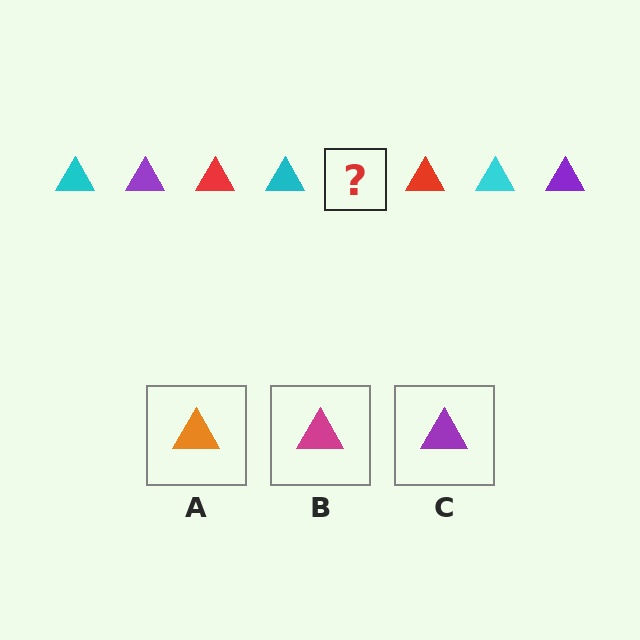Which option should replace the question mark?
Option C.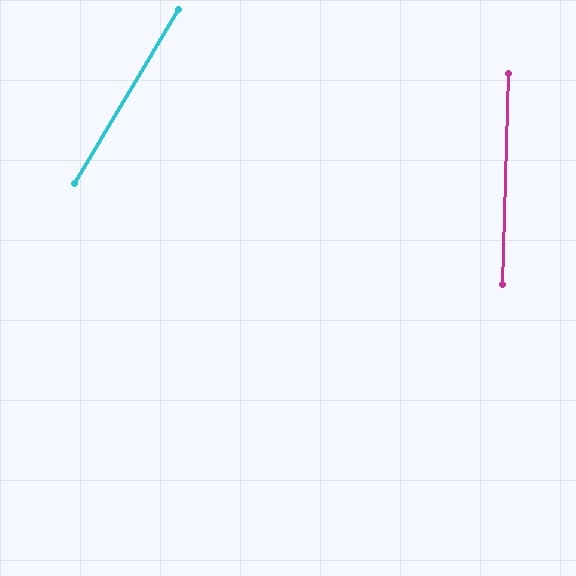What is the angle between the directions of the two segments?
Approximately 29 degrees.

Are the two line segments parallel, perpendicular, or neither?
Neither parallel nor perpendicular — they differ by about 29°.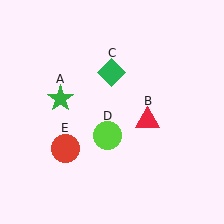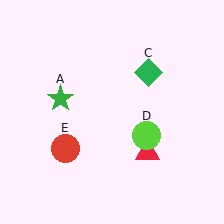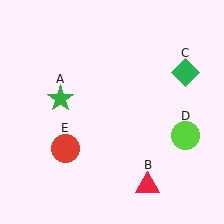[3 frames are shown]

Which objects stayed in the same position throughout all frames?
Green star (object A) and red circle (object E) remained stationary.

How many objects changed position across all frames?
3 objects changed position: red triangle (object B), green diamond (object C), lime circle (object D).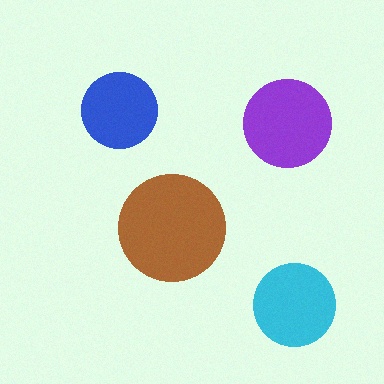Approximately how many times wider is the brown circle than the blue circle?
About 1.5 times wider.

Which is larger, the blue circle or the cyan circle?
The cyan one.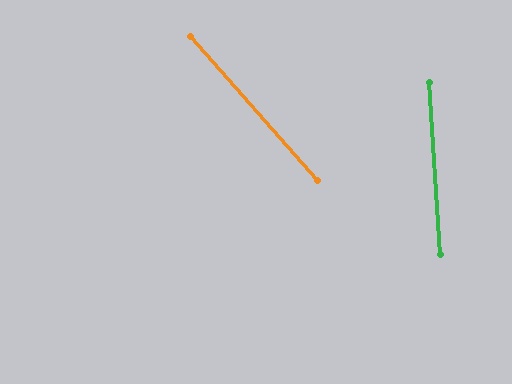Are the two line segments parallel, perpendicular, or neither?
Neither parallel nor perpendicular — they differ by about 38°.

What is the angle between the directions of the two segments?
Approximately 38 degrees.